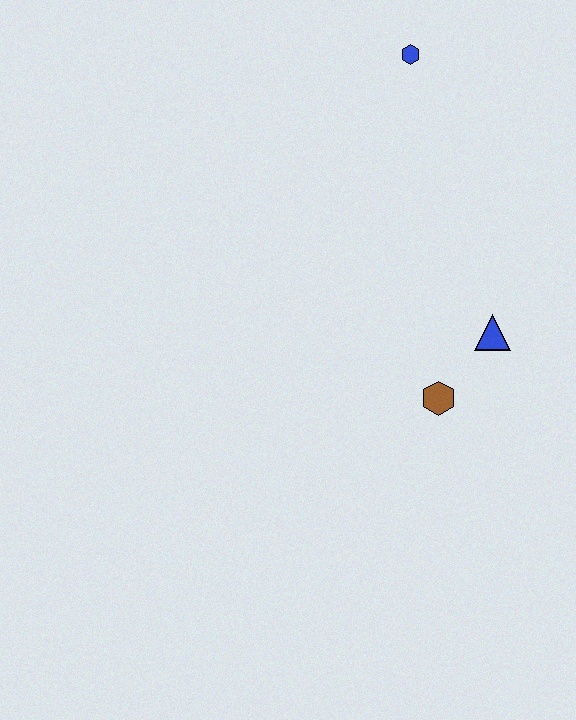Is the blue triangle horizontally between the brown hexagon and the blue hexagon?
No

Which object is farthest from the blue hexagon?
The brown hexagon is farthest from the blue hexagon.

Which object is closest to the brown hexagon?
The blue triangle is closest to the brown hexagon.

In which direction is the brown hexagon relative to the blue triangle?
The brown hexagon is below the blue triangle.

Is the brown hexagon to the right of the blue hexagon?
Yes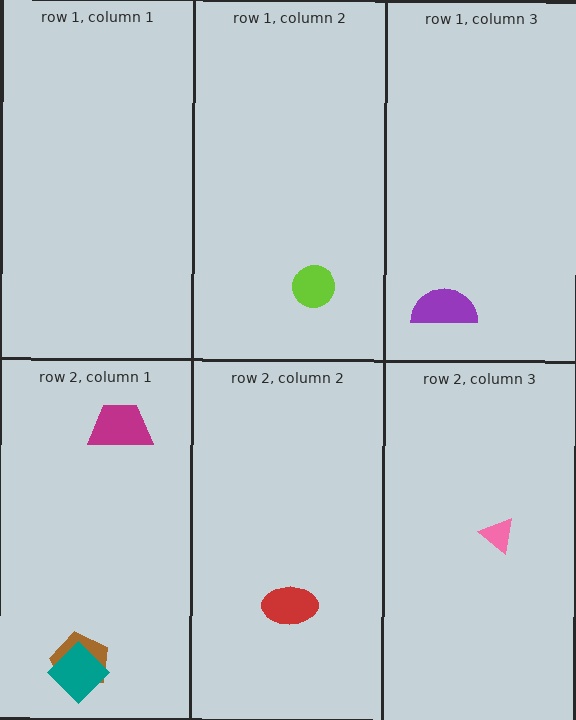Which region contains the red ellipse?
The row 2, column 2 region.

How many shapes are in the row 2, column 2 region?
1.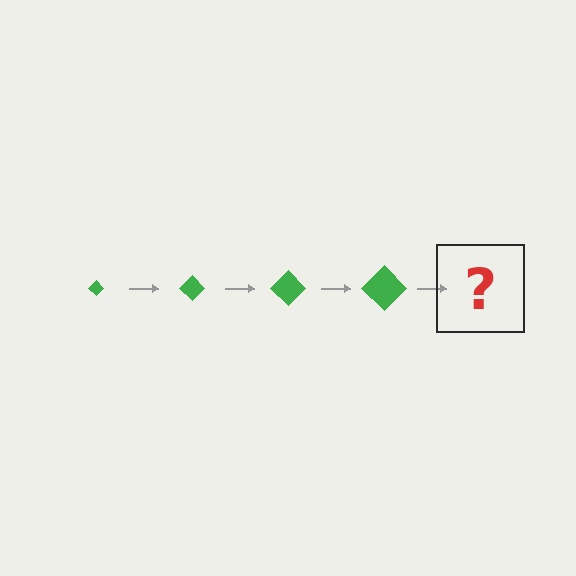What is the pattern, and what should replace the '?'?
The pattern is that the diamond gets progressively larger each step. The '?' should be a green diamond, larger than the previous one.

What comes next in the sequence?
The next element should be a green diamond, larger than the previous one.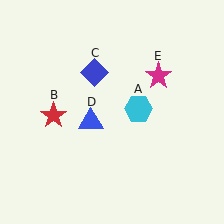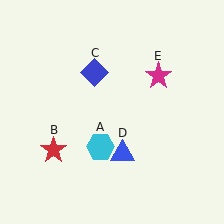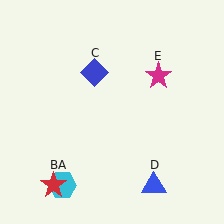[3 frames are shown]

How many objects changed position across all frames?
3 objects changed position: cyan hexagon (object A), red star (object B), blue triangle (object D).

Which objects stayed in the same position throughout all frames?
Blue diamond (object C) and magenta star (object E) remained stationary.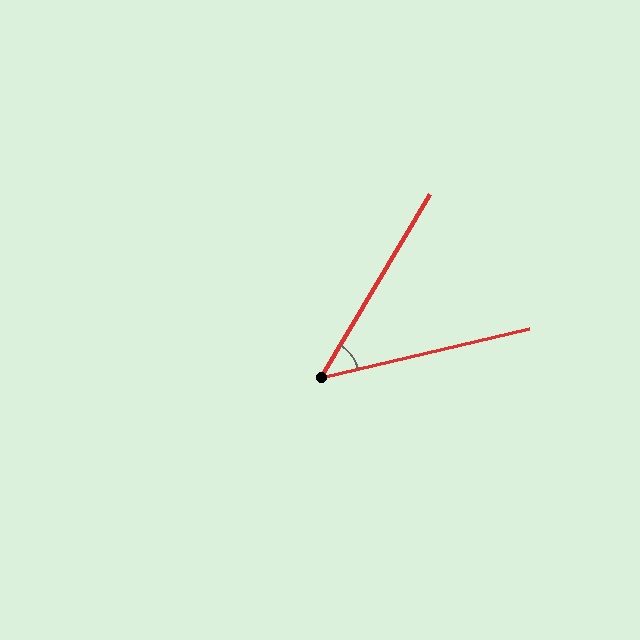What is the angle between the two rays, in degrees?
Approximately 46 degrees.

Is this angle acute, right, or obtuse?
It is acute.